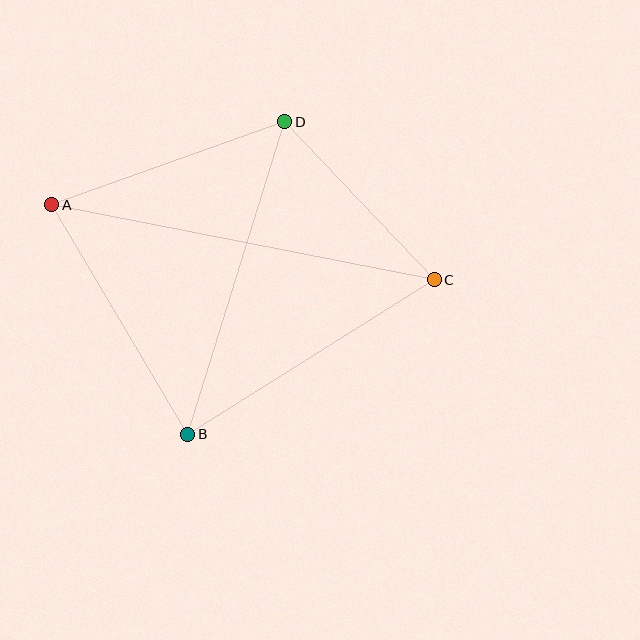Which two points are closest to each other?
Points C and D are closest to each other.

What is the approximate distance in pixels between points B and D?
The distance between B and D is approximately 327 pixels.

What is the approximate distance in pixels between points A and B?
The distance between A and B is approximately 267 pixels.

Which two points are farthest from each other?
Points A and C are farthest from each other.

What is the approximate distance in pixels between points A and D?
The distance between A and D is approximately 247 pixels.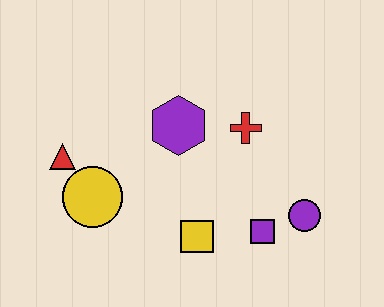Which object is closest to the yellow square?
The purple square is closest to the yellow square.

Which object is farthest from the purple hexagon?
The purple circle is farthest from the purple hexagon.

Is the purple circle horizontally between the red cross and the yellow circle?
No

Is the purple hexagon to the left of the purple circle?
Yes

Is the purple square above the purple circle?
No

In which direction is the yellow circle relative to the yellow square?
The yellow circle is to the left of the yellow square.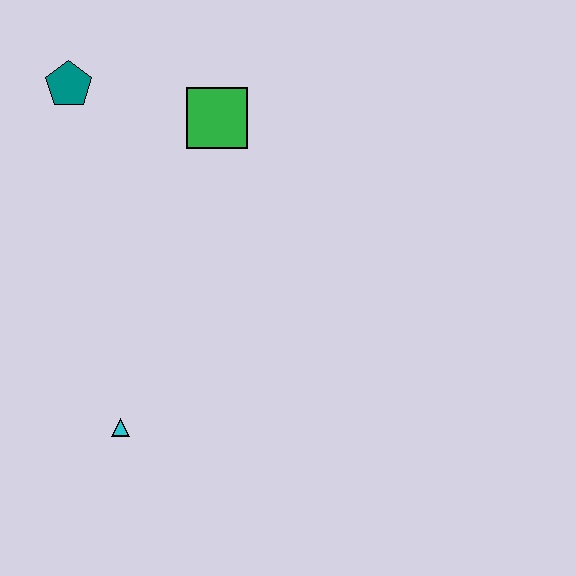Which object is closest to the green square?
The teal pentagon is closest to the green square.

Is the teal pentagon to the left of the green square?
Yes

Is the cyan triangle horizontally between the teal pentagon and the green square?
Yes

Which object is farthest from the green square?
The cyan triangle is farthest from the green square.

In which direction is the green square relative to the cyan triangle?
The green square is above the cyan triangle.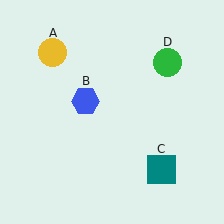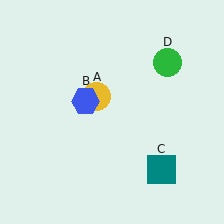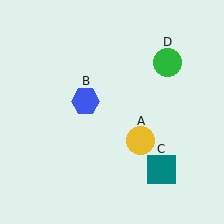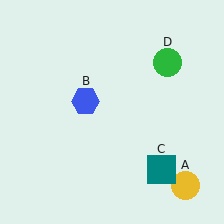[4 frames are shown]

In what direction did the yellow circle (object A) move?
The yellow circle (object A) moved down and to the right.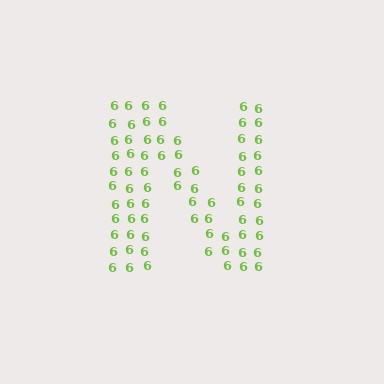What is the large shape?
The large shape is the letter N.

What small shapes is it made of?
It is made of small digit 6's.